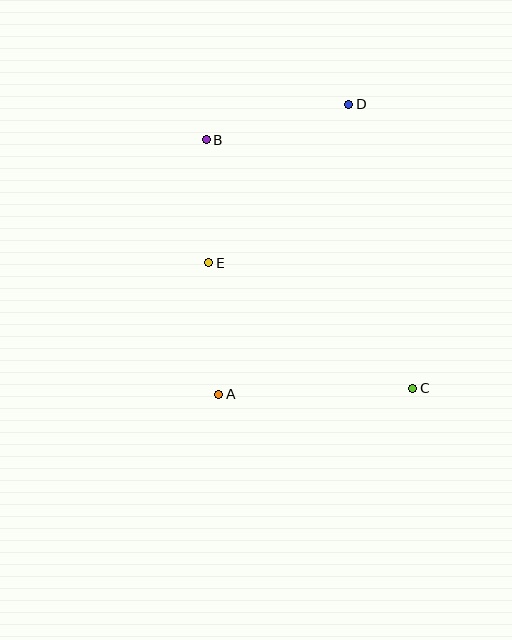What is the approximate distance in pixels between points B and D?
The distance between B and D is approximately 147 pixels.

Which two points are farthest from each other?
Points B and C are farthest from each other.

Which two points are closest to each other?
Points B and E are closest to each other.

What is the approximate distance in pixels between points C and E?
The distance between C and E is approximately 240 pixels.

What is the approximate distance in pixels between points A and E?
The distance between A and E is approximately 132 pixels.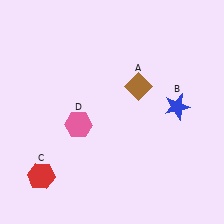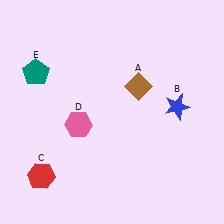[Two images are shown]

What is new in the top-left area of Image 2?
A teal pentagon (E) was added in the top-left area of Image 2.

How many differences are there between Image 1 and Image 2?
There is 1 difference between the two images.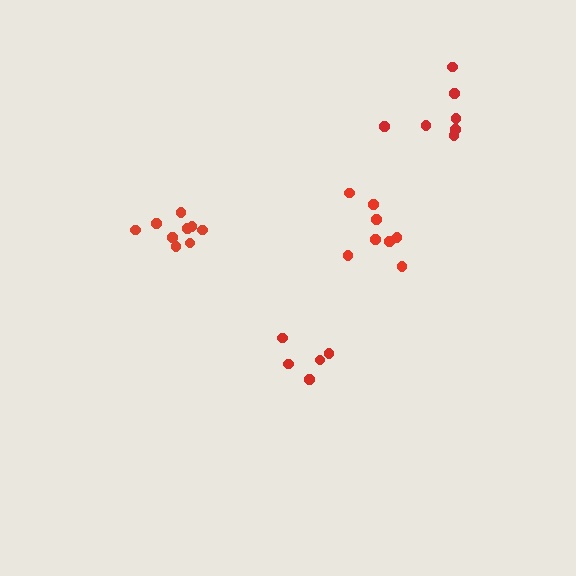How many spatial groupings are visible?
There are 4 spatial groupings.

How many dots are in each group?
Group 1: 9 dots, Group 2: 5 dots, Group 3: 8 dots, Group 4: 7 dots (29 total).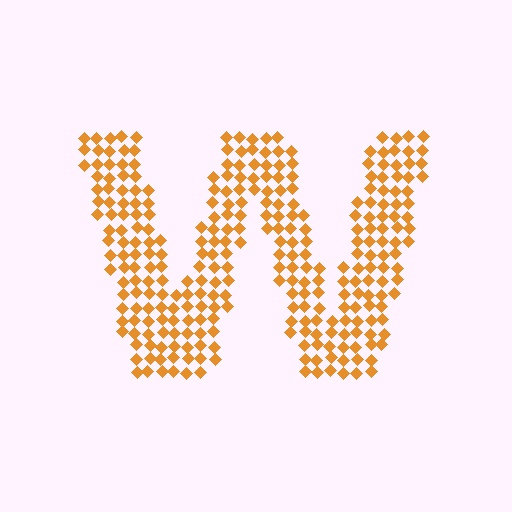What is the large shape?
The large shape is the letter W.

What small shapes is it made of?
It is made of small diamonds.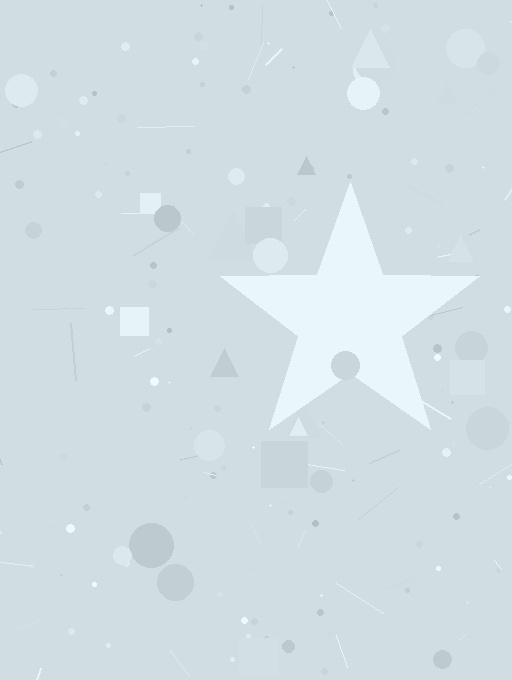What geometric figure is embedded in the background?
A star is embedded in the background.